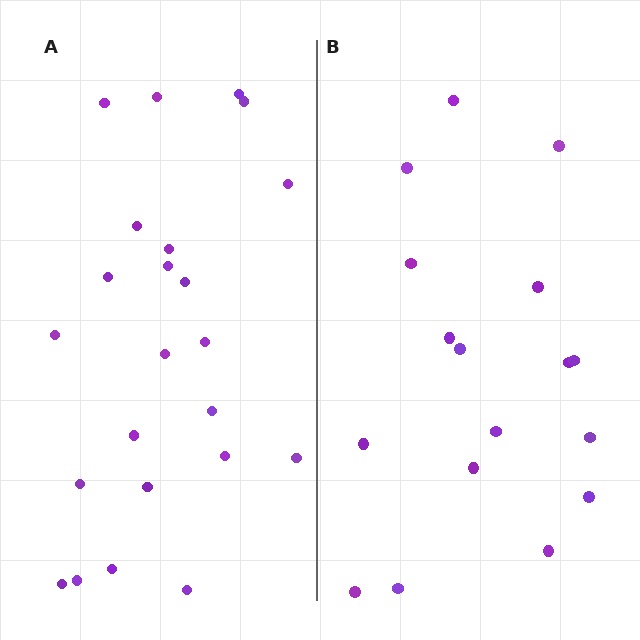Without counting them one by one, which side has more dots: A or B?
Region A (the left region) has more dots.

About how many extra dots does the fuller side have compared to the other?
Region A has about 6 more dots than region B.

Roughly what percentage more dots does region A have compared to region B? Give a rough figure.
About 35% more.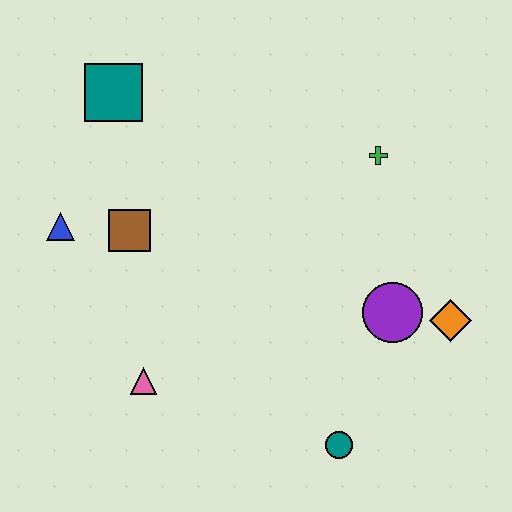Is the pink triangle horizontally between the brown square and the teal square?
No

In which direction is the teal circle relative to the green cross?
The teal circle is below the green cross.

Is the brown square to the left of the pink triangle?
Yes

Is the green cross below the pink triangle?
No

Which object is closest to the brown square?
The blue triangle is closest to the brown square.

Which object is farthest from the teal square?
The teal circle is farthest from the teal square.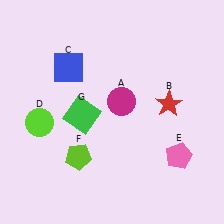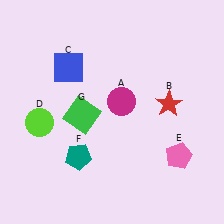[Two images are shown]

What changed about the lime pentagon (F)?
In Image 1, F is lime. In Image 2, it changed to teal.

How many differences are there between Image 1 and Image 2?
There is 1 difference between the two images.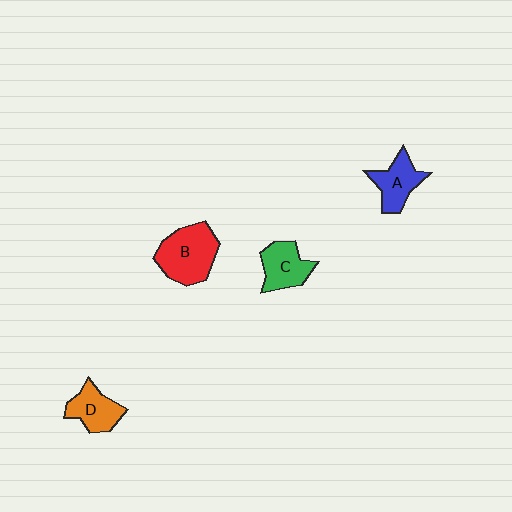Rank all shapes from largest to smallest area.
From largest to smallest: B (red), C (green), A (blue), D (orange).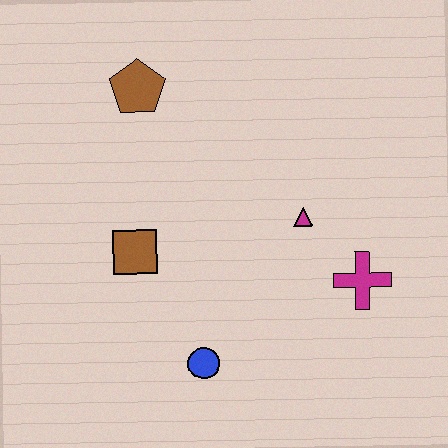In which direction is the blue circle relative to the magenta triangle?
The blue circle is below the magenta triangle.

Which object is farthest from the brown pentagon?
The magenta cross is farthest from the brown pentagon.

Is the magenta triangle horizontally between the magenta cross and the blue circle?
Yes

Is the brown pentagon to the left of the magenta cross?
Yes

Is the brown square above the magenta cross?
Yes